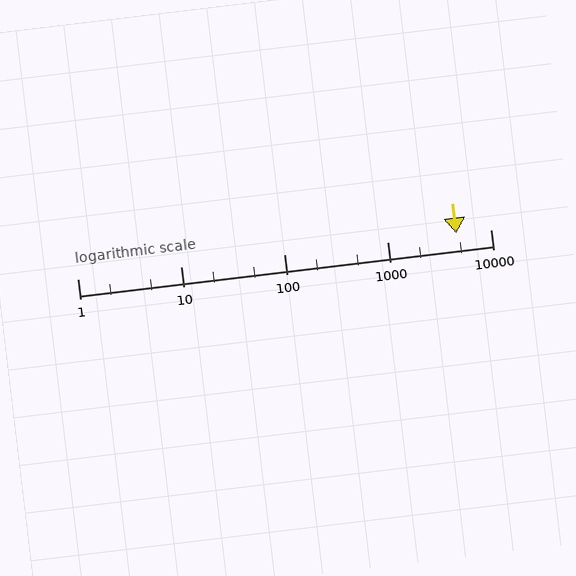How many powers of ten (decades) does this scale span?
The scale spans 4 decades, from 1 to 10000.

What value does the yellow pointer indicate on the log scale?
The pointer indicates approximately 4700.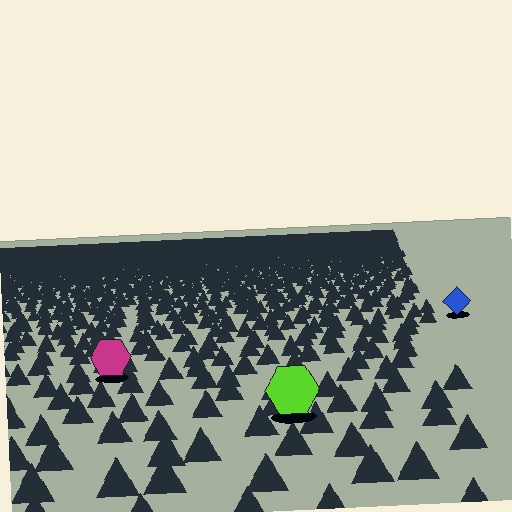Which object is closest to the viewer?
The lime hexagon is closest. The texture marks near it are larger and more spread out.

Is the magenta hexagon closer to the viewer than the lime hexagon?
No. The lime hexagon is closer — you can tell from the texture gradient: the ground texture is coarser near it.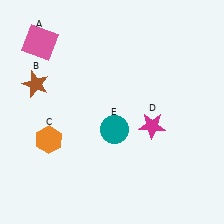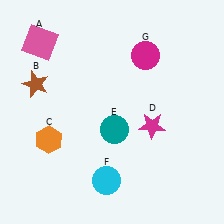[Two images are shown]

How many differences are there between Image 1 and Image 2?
There are 2 differences between the two images.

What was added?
A cyan circle (F), a magenta circle (G) were added in Image 2.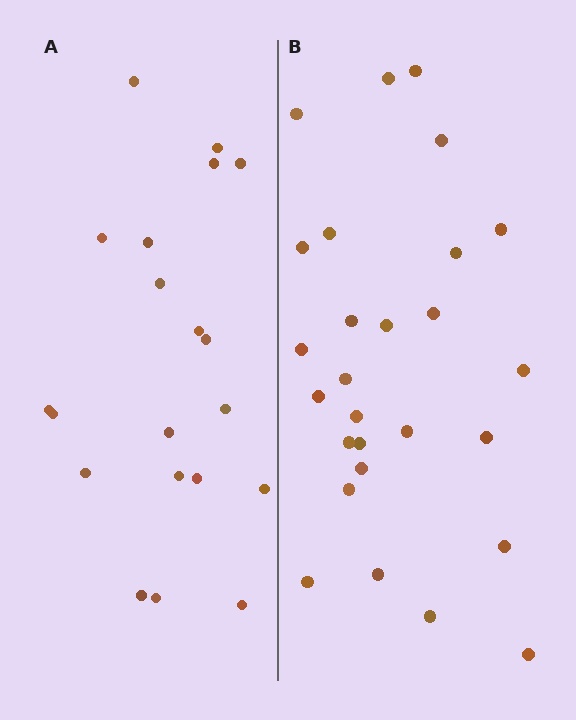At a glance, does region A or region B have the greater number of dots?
Region B (the right region) has more dots.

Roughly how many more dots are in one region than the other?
Region B has roughly 8 or so more dots than region A.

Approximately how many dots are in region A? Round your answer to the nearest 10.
About 20 dots.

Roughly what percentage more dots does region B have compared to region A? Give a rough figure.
About 35% more.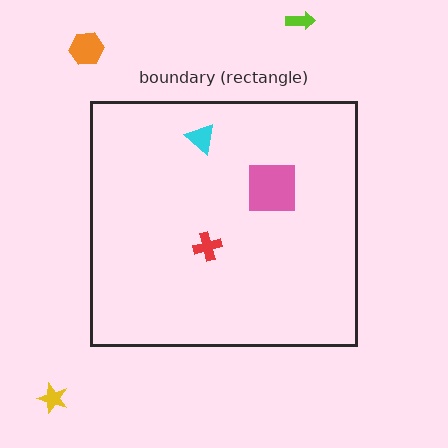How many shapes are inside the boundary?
3 inside, 3 outside.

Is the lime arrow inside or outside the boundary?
Outside.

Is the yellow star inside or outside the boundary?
Outside.